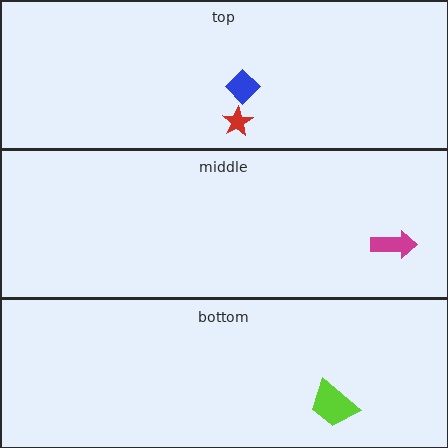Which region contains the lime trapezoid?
The bottom region.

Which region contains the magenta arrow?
The middle region.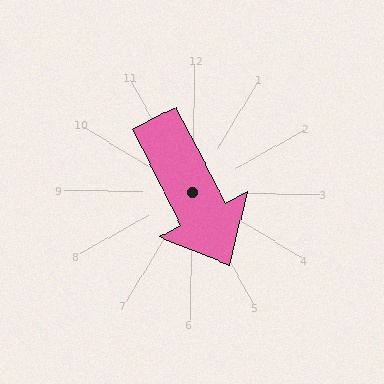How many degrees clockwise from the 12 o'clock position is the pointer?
Approximately 152 degrees.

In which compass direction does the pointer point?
Southeast.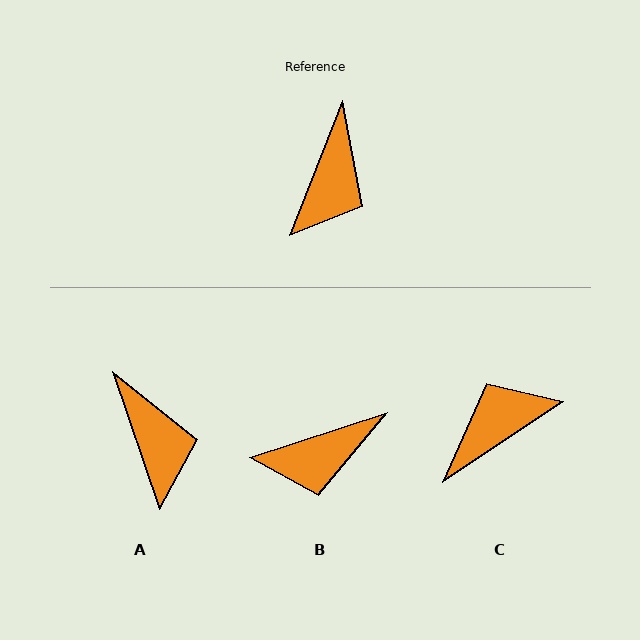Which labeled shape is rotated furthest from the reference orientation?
C, about 145 degrees away.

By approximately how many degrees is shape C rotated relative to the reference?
Approximately 145 degrees counter-clockwise.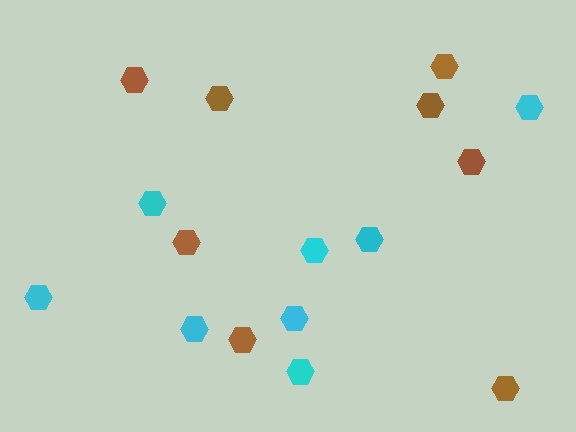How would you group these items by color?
There are 2 groups: one group of cyan hexagons (8) and one group of brown hexagons (8).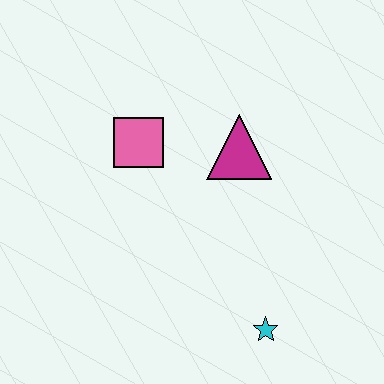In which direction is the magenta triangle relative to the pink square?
The magenta triangle is to the right of the pink square.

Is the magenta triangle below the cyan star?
No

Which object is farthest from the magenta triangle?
The cyan star is farthest from the magenta triangle.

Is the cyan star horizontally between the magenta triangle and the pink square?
No